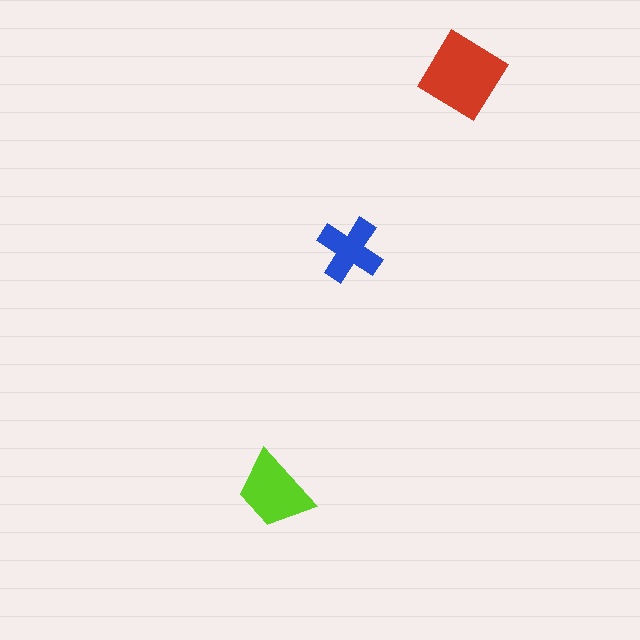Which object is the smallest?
The blue cross.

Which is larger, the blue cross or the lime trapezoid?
The lime trapezoid.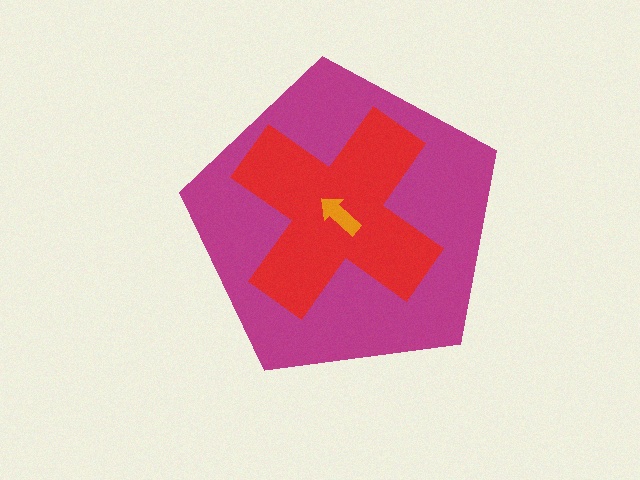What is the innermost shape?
The orange arrow.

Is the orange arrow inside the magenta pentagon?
Yes.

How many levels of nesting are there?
3.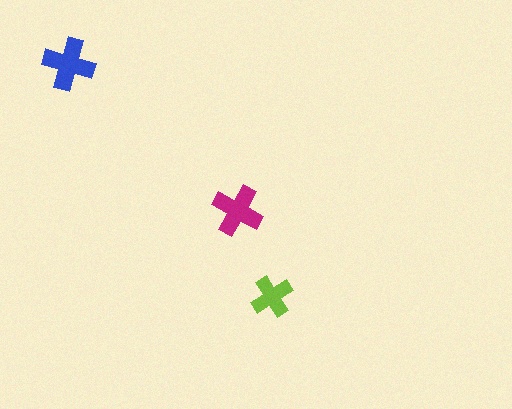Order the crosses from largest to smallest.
the blue one, the magenta one, the lime one.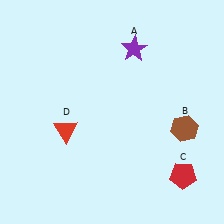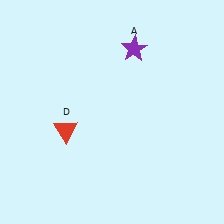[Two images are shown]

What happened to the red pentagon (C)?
The red pentagon (C) was removed in Image 2. It was in the bottom-right area of Image 1.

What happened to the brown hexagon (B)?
The brown hexagon (B) was removed in Image 2. It was in the bottom-right area of Image 1.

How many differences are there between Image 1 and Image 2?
There are 2 differences between the two images.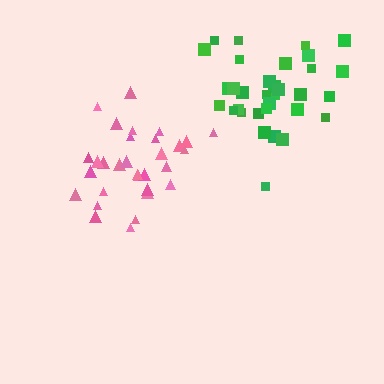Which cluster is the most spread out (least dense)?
Pink.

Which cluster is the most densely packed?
Green.